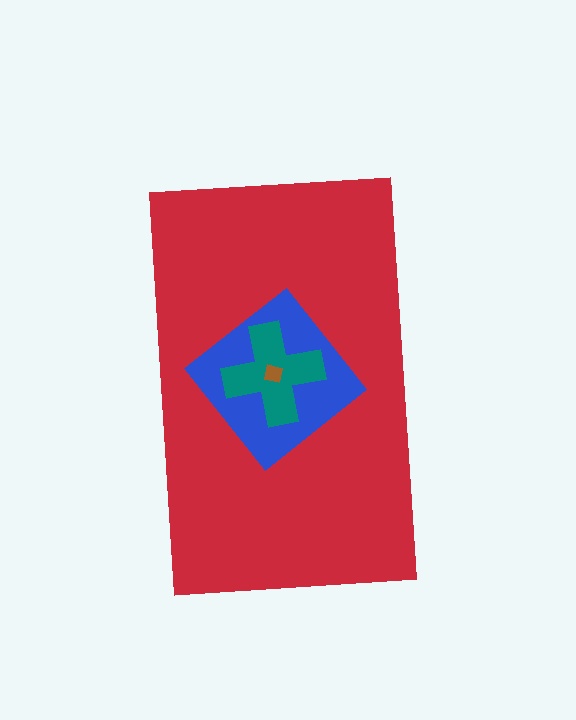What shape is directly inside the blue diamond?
The teal cross.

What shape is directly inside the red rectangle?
The blue diamond.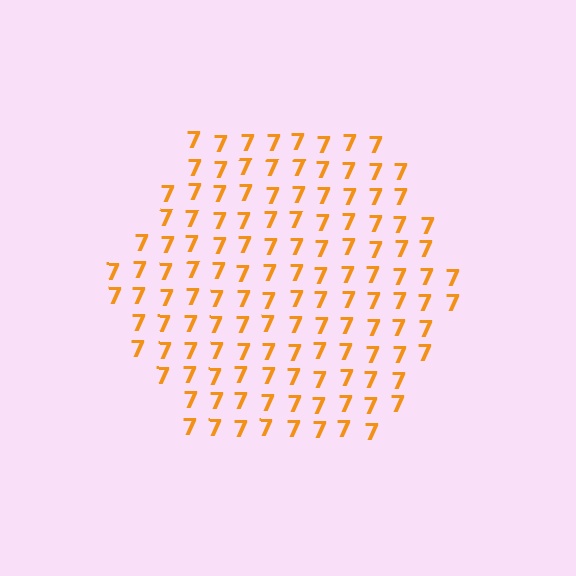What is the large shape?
The large shape is a hexagon.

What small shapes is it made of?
It is made of small digit 7's.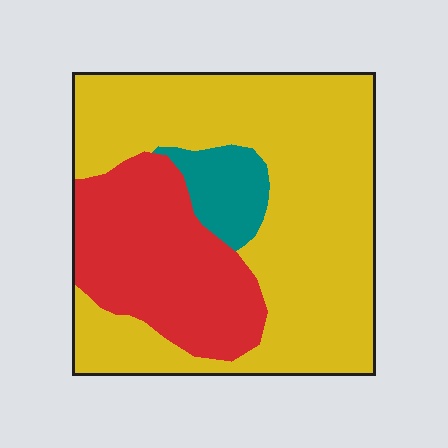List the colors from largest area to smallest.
From largest to smallest: yellow, red, teal.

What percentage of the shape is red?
Red takes up about one quarter (1/4) of the shape.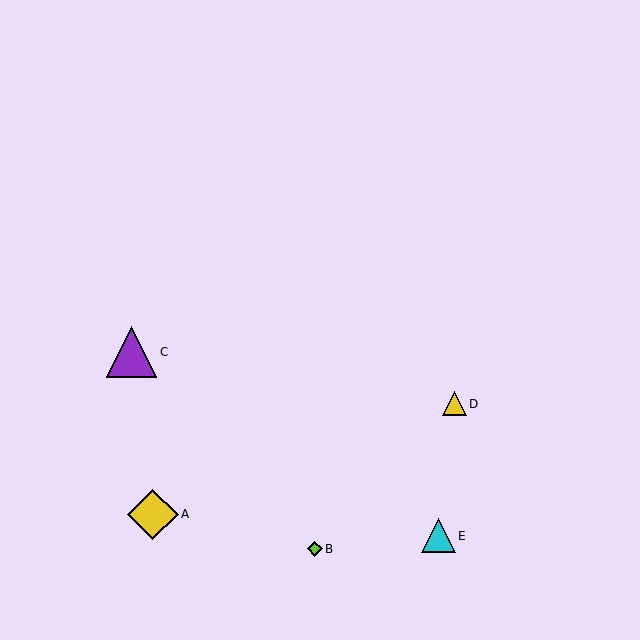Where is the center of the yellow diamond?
The center of the yellow diamond is at (153, 514).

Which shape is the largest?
The purple triangle (labeled C) is the largest.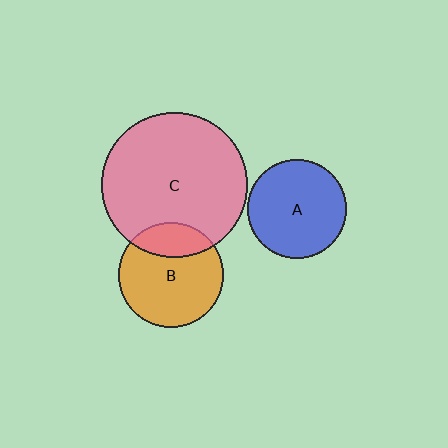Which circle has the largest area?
Circle C (pink).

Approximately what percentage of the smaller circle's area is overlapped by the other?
Approximately 25%.